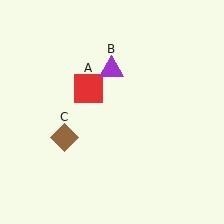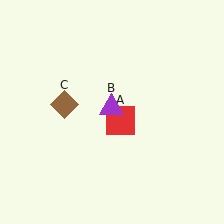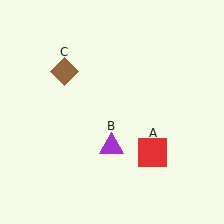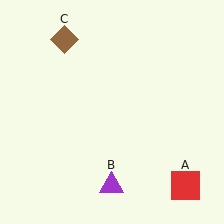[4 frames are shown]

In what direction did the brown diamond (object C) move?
The brown diamond (object C) moved up.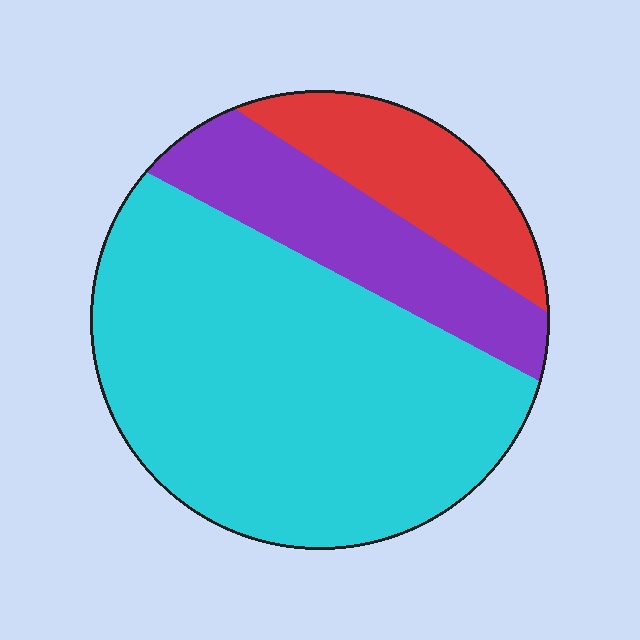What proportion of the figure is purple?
Purple covers roughly 20% of the figure.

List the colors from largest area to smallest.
From largest to smallest: cyan, purple, red.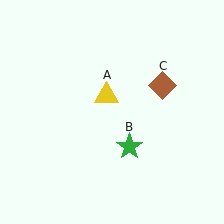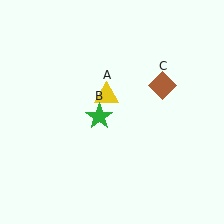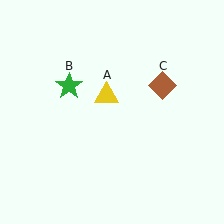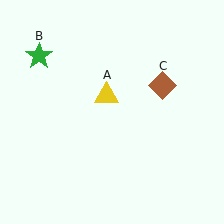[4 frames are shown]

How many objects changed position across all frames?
1 object changed position: green star (object B).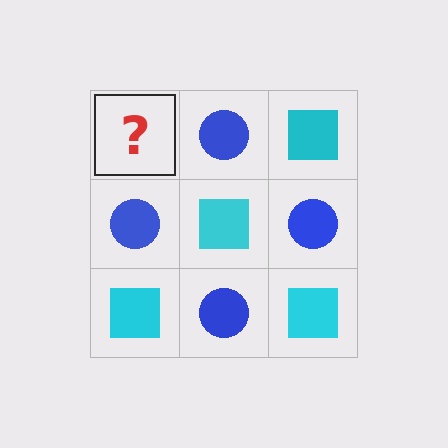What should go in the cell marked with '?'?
The missing cell should contain a cyan square.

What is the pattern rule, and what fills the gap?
The rule is that it alternates cyan square and blue circle in a checkerboard pattern. The gap should be filled with a cyan square.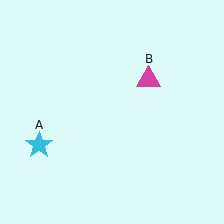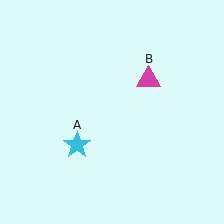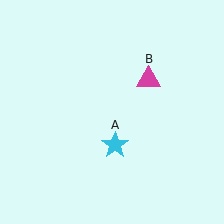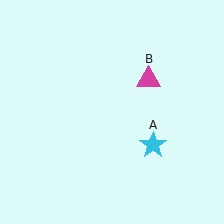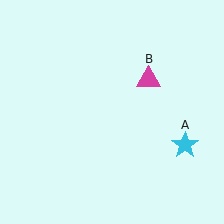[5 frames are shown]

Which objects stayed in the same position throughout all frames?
Magenta triangle (object B) remained stationary.